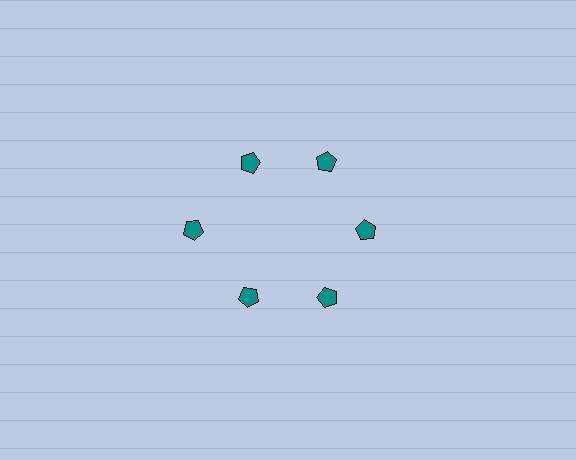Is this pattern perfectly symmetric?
No. The 6 teal pentagons are arranged in a ring, but one element near the 9 o'clock position is pushed outward from the center, breaking the 6-fold rotational symmetry.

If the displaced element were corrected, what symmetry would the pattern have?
It would have 6-fold rotational symmetry — the pattern would map onto itself every 60 degrees.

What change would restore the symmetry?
The symmetry would be restored by moving it inward, back onto the ring so that all 6 pentagons sit at equal angles and equal distance from the center.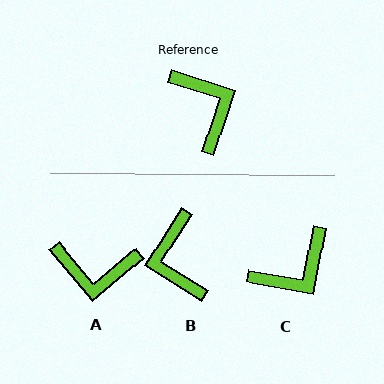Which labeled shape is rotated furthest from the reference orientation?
B, about 165 degrees away.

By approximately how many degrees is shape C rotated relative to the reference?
Approximately 83 degrees clockwise.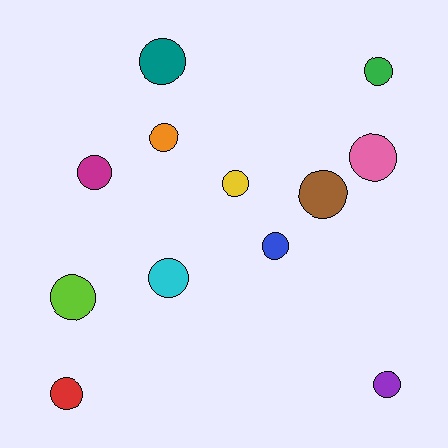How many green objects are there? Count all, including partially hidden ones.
There is 1 green object.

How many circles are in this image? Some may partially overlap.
There are 12 circles.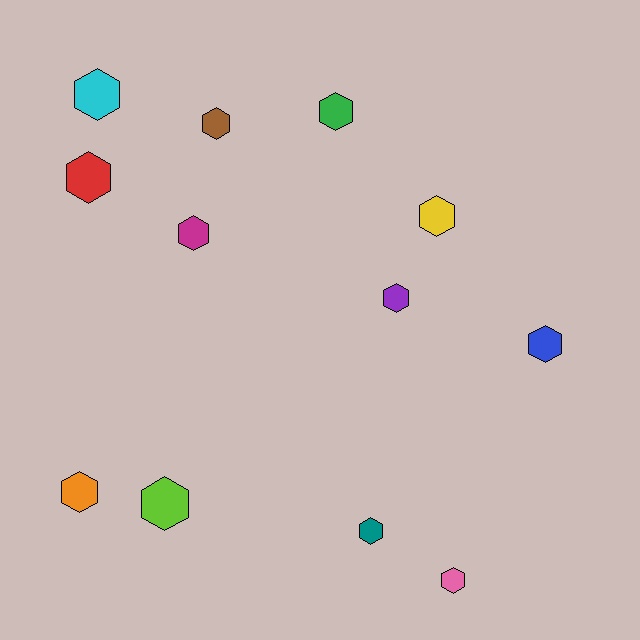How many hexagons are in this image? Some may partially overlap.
There are 12 hexagons.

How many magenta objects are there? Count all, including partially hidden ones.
There is 1 magenta object.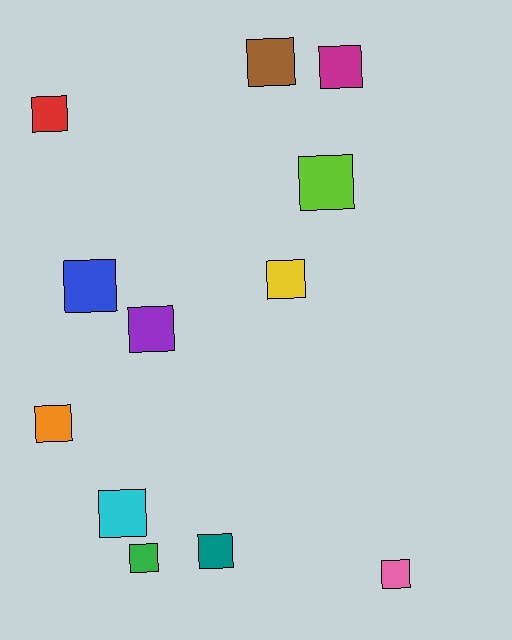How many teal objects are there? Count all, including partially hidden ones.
There is 1 teal object.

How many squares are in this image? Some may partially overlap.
There are 12 squares.